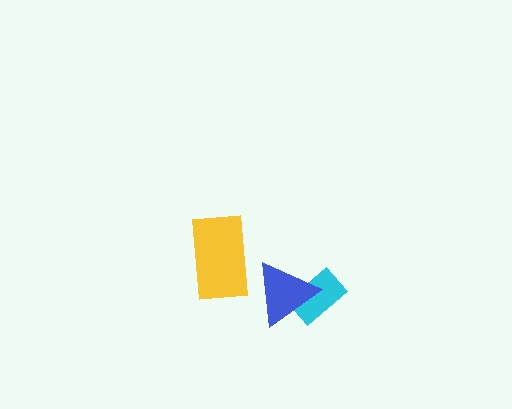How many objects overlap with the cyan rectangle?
1 object overlaps with the cyan rectangle.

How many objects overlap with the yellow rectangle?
0 objects overlap with the yellow rectangle.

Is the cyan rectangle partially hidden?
Yes, it is partially covered by another shape.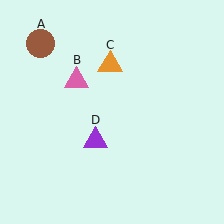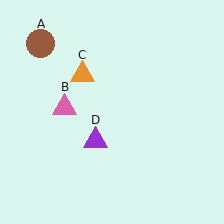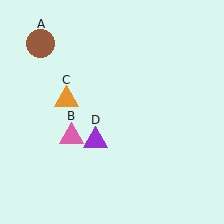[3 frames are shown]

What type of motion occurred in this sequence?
The pink triangle (object B), orange triangle (object C) rotated counterclockwise around the center of the scene.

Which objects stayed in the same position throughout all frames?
Brown circle (object A) and purple triangle (object D) remained stationary.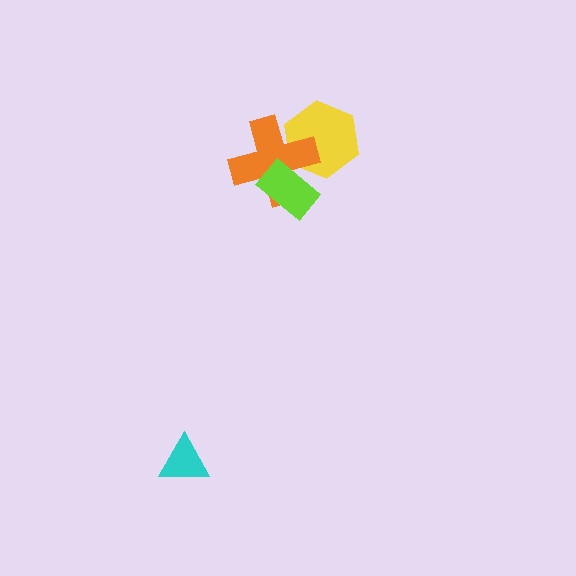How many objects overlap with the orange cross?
2 objects overlap with the orange cross.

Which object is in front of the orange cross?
The lime rectangle is in front of the orange cross.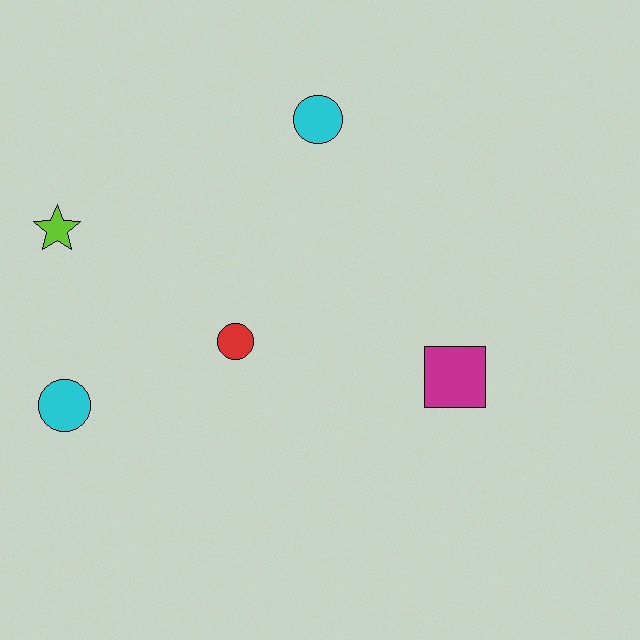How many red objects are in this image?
There is 1 red object.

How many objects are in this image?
There are 5 objects.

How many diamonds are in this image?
There are no diamonds.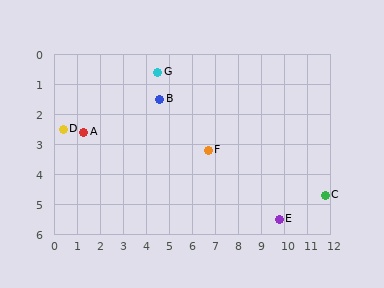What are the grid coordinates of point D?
Point D is at approximately (0.4, 2.5).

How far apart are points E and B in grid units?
Points E and B are about 6.6 grid units apart.